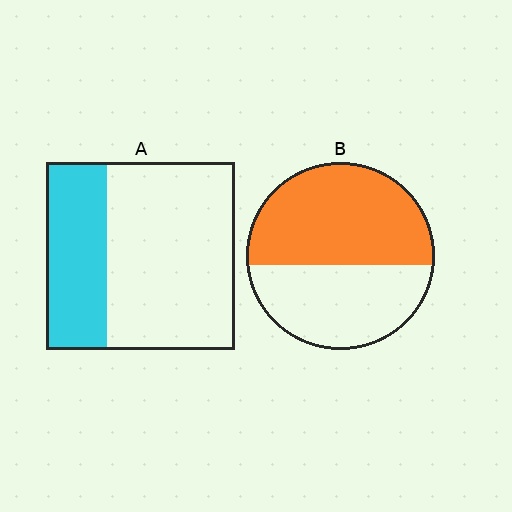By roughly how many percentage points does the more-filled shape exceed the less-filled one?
By roughly 25 percentage points (B over A).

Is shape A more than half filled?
No.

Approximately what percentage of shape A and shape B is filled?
A is approximately 30% and B is approximately 55%.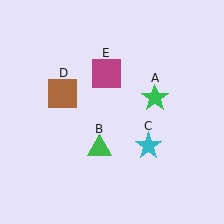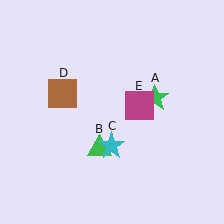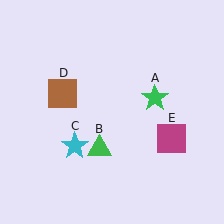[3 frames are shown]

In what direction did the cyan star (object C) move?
The cyan star (object C) moved left.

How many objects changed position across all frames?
2 objects changed position: cyan star (object C), magenta square (object E).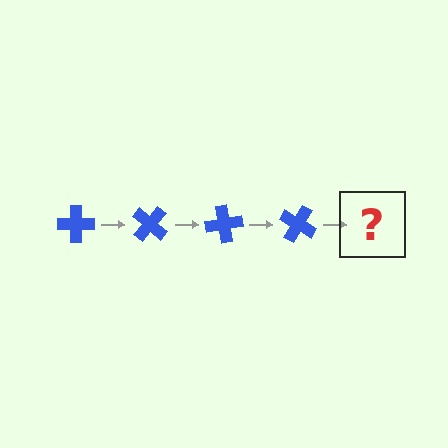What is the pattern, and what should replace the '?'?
The pattern is that the cross rotates 40 degrees each step. The '?' should be a blue cross rotated 160 degrees.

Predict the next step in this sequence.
The next step is a blue cross rotated 160 degrees.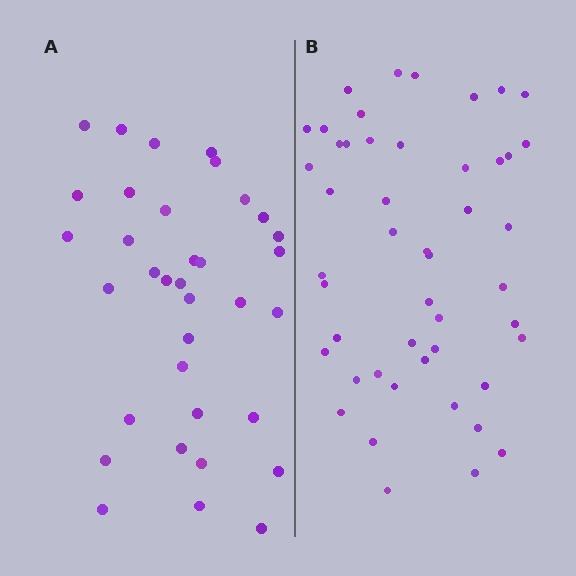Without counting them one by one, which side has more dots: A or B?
Region B (the right region) has more dots.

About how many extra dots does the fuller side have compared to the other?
Region B has approximately 15 more dots than region A.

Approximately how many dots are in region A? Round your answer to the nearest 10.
About 40 dots. (The exact count is 35, which rounds to 40.)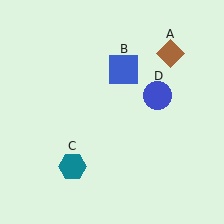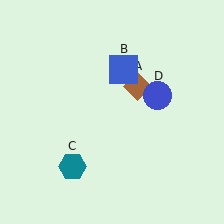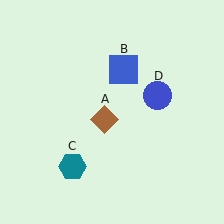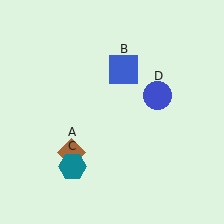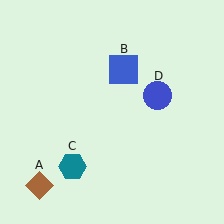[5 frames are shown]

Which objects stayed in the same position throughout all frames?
Blue square (object B) and teal hexagon (object C) and blue circle (object D) remained stationary.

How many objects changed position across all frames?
1 object changed position: brown diamond (object A).